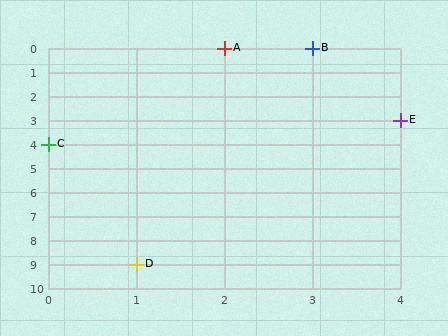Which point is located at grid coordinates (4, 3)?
Point E is at (4, 3).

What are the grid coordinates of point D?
Point D is at grid coordinates (1, 9).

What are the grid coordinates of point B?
Point B is at grid coordinates (3, 0).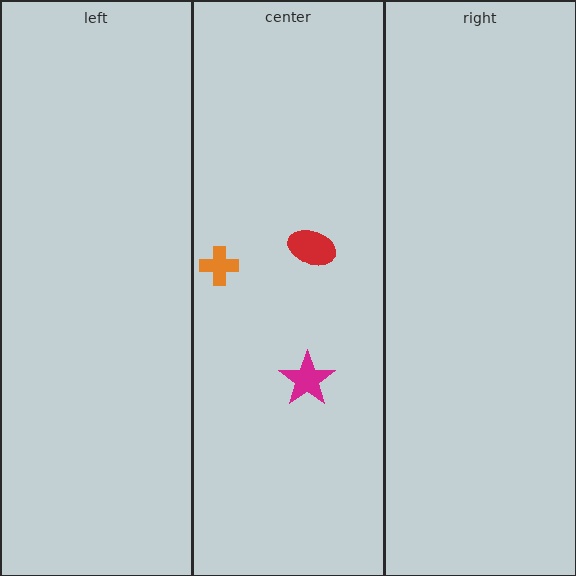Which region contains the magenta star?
The center region.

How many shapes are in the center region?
3.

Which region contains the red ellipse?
The center region.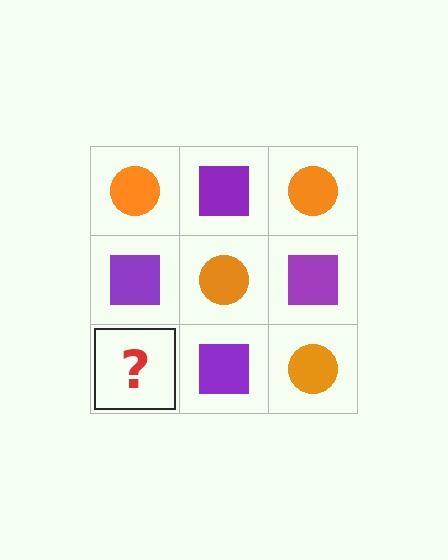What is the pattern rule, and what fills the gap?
The rule is that it alternates orange circle and purple square in a checkerboard pattern. The gap should be filled with an orange circle.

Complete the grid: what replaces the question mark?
The question mark should be replaced with an orange circle.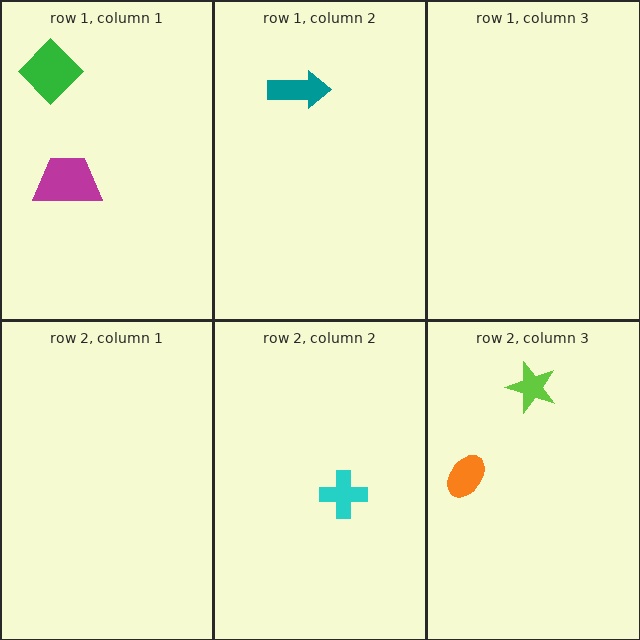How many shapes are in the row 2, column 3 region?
2.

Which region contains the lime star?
The row 2, column 3 region.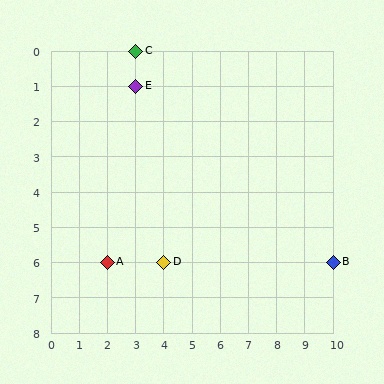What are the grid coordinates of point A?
Point A is at grid coordinates (2, 6).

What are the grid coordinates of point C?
Point C is at grid coordinates (3, 0).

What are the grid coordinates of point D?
Point D is at grid coordinates (4, 6).